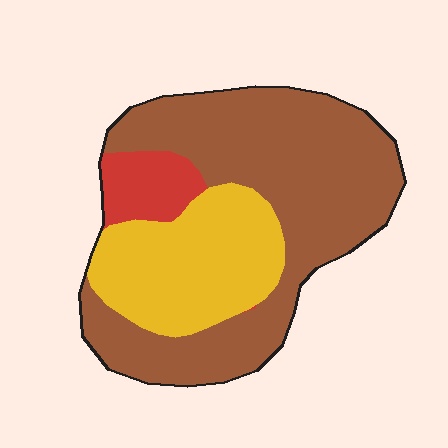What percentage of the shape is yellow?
Yellow takes up about one third (1/3) of the shape.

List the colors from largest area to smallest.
From largest to smallest: brown, yellow, red.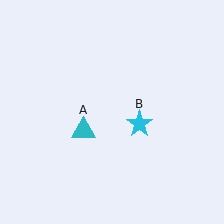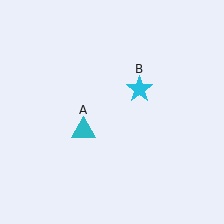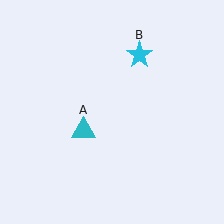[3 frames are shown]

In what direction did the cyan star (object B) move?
The cyan star (object B) moved up.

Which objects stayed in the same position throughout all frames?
Cyan triangle (object A) remained stationary.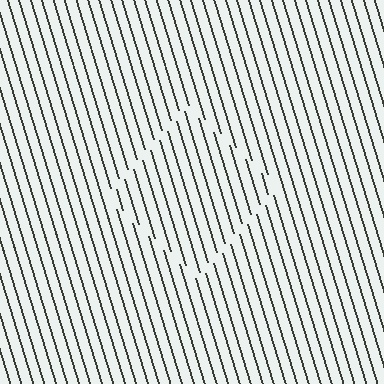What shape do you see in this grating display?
An illusory square. The interior of the shape contains the same grating, shifted by half a period — the contour is defined by the phase discontinuity where line-ends from the inner and outer gratings abut.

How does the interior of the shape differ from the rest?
The interior of the shape contains the same grating, shifted by half a period — the contour is defined by the phase discontinuity where line-ends from the inner and outer gratings abut.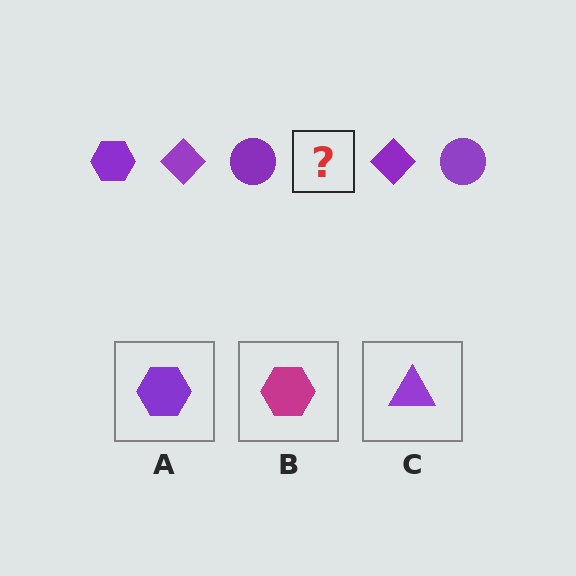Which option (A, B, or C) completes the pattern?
A.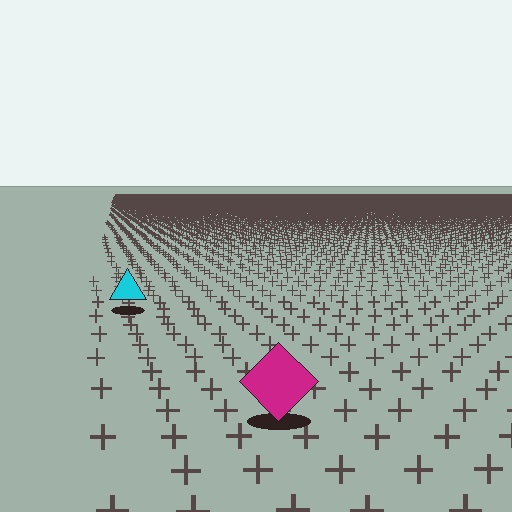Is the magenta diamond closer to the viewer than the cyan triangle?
Yes. The magenta diamond is closer — you can tell from the texture gradient: the ground texture is coarser near it.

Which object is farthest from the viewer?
The cyan triangle is farthest from the viewer. It appears smaller and the ground texture around it is denser.